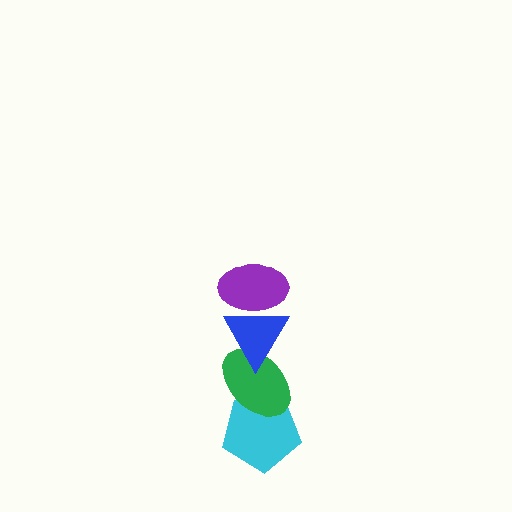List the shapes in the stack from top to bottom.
From top to bottom: the purple ellipse, the blue triangle, the green ellipse, the cyan pentagon.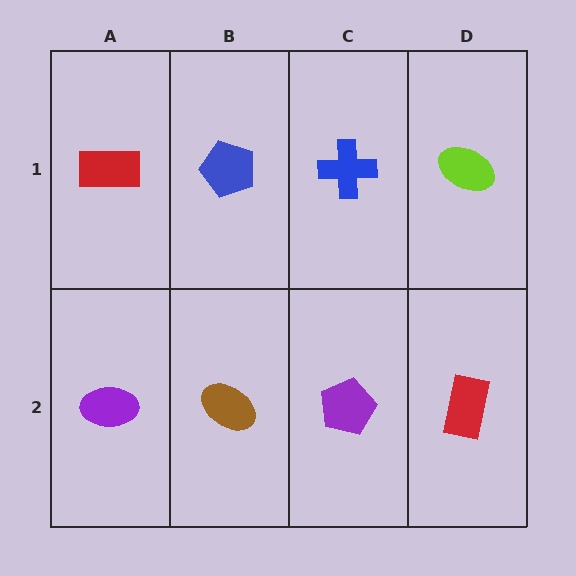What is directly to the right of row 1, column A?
A blue pentagon.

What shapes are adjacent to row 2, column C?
A blue cross (row 1, column C), a brown ellipse (row 2, column B), a red rectangle (row 2, column D).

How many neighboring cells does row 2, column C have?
3.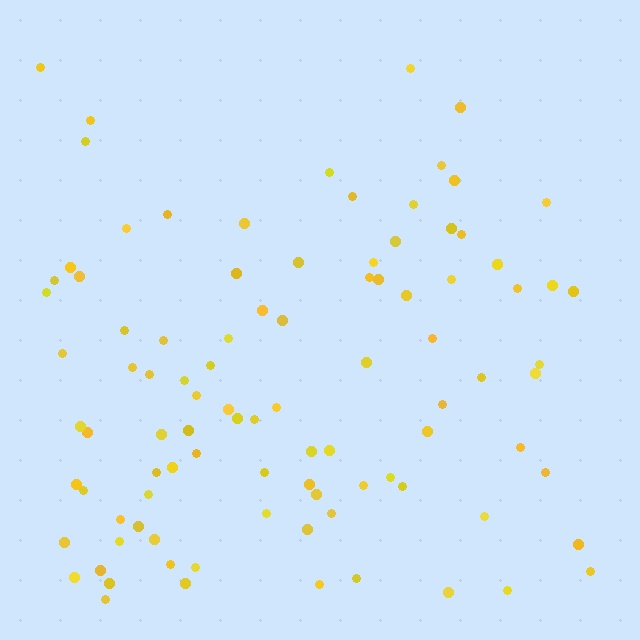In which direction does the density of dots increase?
From top to bottom, with the bottom side densest.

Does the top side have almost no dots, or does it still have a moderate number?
Still a moderate number, just noticeably fewer than the bottom.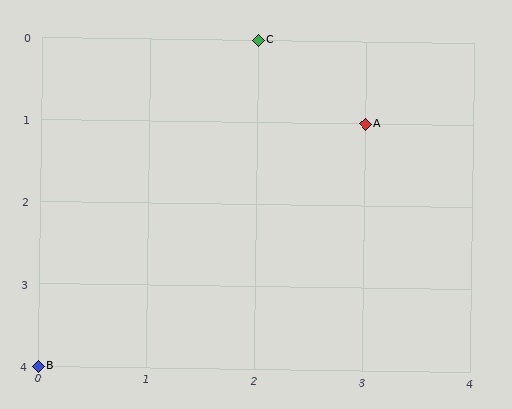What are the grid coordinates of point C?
Point C is at grid coordinates (2, 0).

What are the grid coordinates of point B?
Point B is at grid coordinates (0, 4).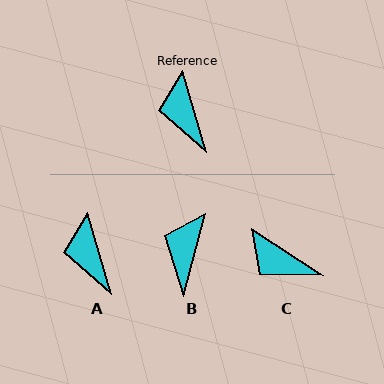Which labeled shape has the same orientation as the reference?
A.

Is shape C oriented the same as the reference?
No, it is off by about 41 degrees.